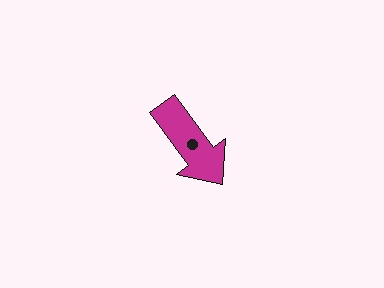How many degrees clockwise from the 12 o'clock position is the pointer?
Approximately 143 degrees.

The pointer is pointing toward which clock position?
Roughly 5 o'clock.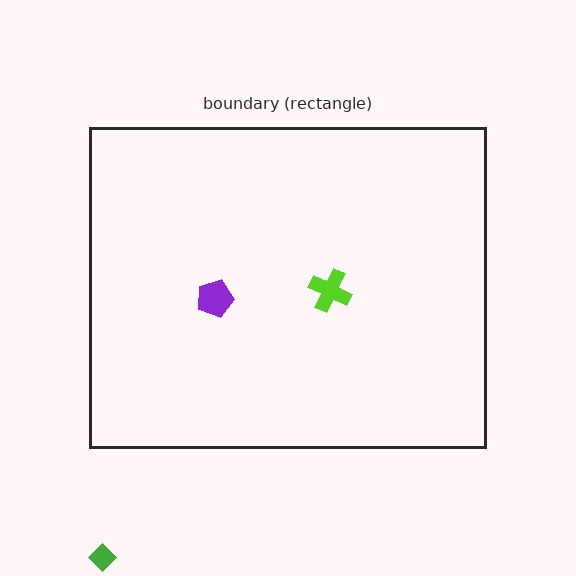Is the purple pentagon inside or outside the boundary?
Inside.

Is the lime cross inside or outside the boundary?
Inside.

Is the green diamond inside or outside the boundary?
Outside.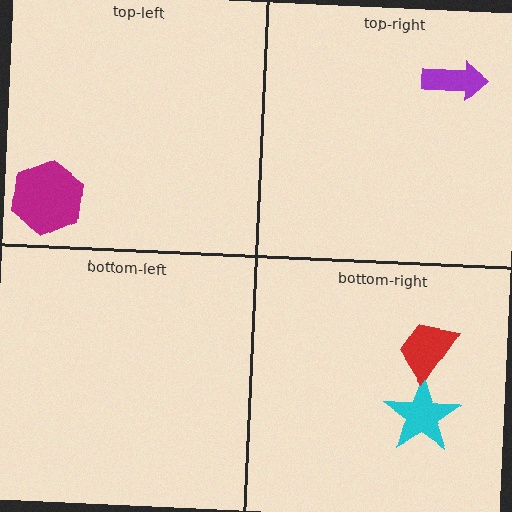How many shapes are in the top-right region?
1.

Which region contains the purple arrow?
The top-right region.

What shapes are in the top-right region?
The purple arrow.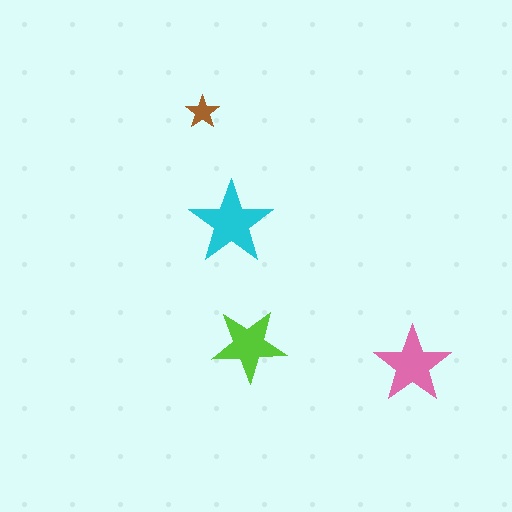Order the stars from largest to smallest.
the cyan one, the pink one, the lime one, the brown one.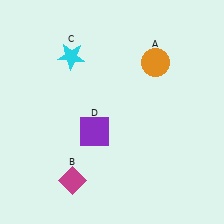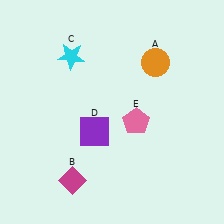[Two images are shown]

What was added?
A pink pentagon (E) was added in Image 2.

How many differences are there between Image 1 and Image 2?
There is 1 difference between the two images.